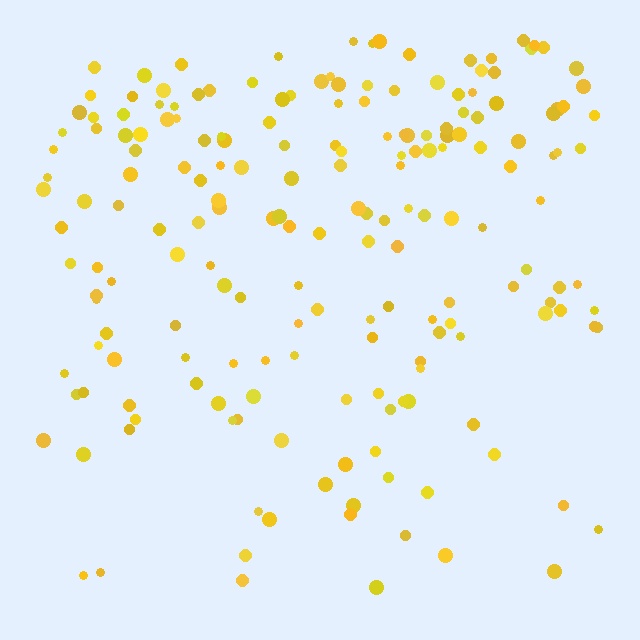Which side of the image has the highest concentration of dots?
The top.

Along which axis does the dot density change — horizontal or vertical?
Vertical.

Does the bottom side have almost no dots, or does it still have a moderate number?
Still a moderate number, just noticeably fewer than the top.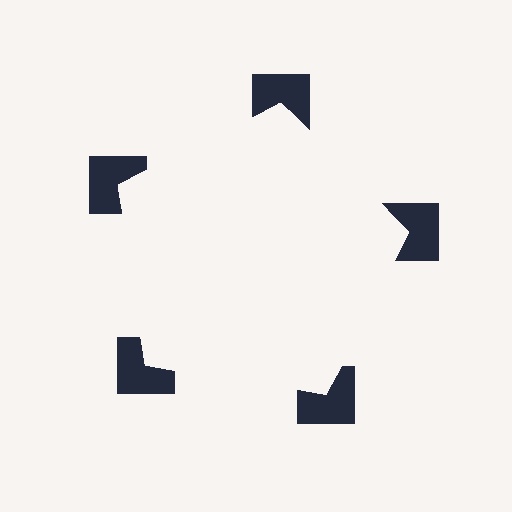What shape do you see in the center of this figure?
An illusory pentagon — its edges are inferred from the aligned wedge cuts in the notched squares, not physically drawn.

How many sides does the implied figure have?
5 sides.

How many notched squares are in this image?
There are 5 — one at each vertex of the illusory pentagon.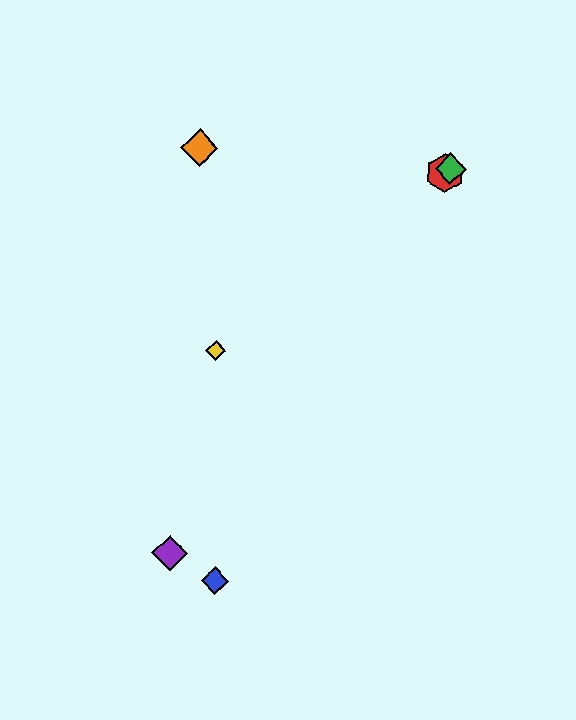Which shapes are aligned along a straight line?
The red hexagon, the green diamond, the yellow diamond are aligned along a straight line.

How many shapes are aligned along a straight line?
3 shapes (the red hexagon, the green diamond, the yellow diamond) are aligned along a straight line.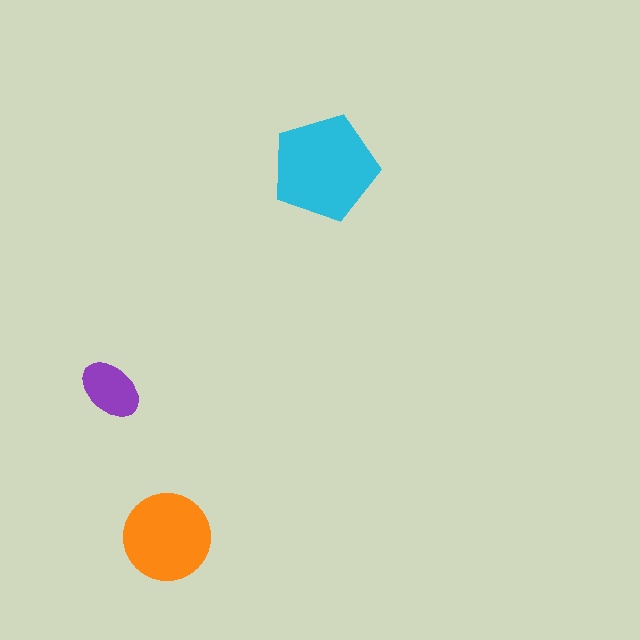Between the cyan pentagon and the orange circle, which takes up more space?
The cyan pentagon.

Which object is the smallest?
The purple ellipse.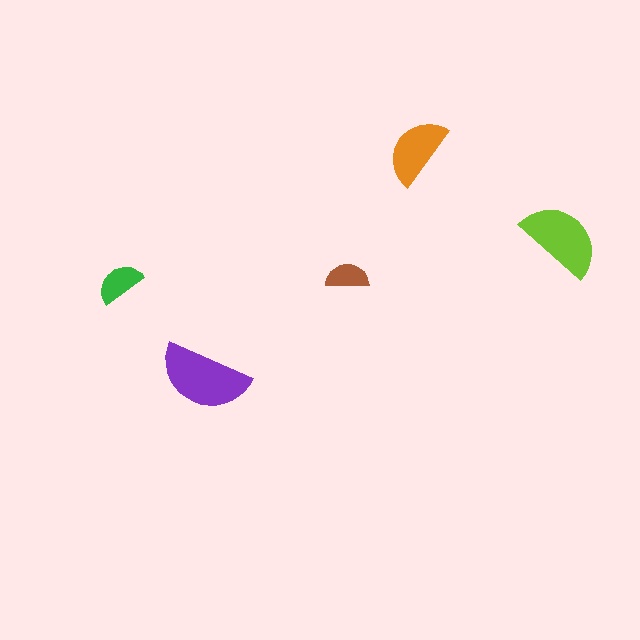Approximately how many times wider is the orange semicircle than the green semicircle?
About 1.5 times wider.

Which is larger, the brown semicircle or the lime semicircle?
The lime one.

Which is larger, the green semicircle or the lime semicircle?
The lime one.